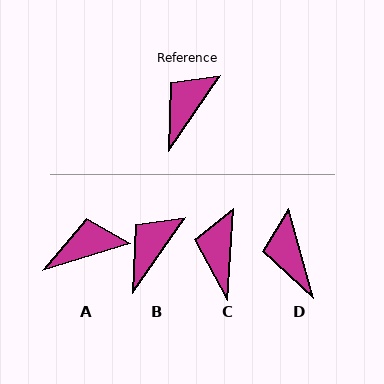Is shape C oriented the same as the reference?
No, it is off by about 31 degrees.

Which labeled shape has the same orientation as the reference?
B.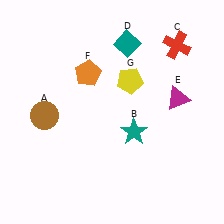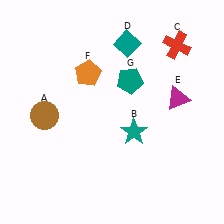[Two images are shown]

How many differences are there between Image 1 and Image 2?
There is 1 difference between the two images.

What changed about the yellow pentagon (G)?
In Image 1, G is yellow. In Image 2, it changed to teal.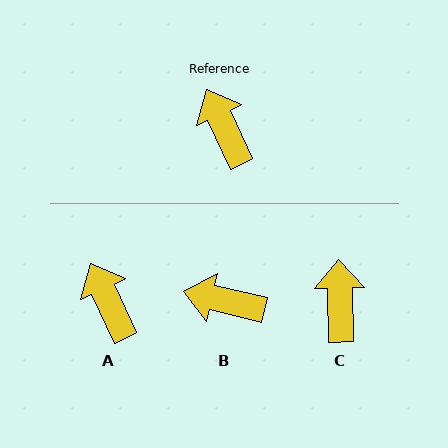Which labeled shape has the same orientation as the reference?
A.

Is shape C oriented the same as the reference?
No, it is off by about 23 degrees.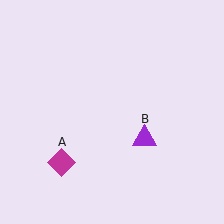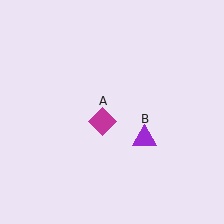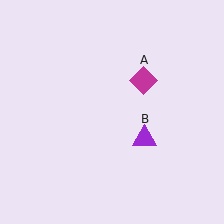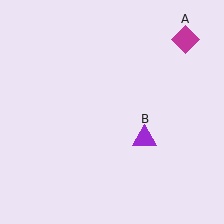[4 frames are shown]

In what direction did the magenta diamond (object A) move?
The magenta diamond (object A) moved up and to the right.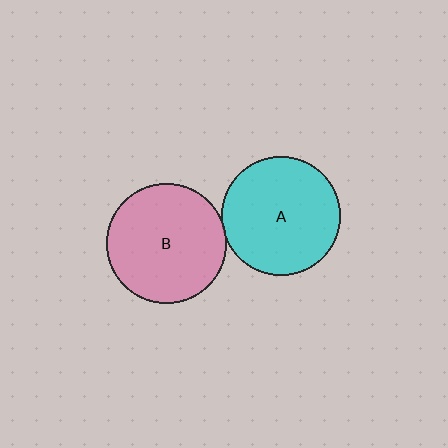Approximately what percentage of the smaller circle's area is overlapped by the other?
Approximately 5%.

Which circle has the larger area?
Circle B (pink).